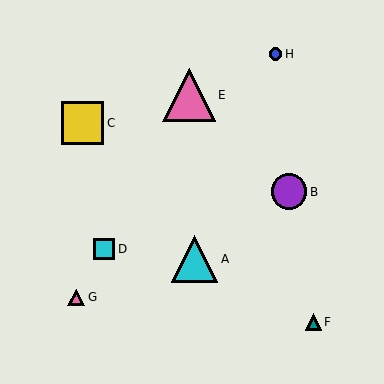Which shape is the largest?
The pink triangle (labeled E) is the largest.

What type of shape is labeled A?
Shape A is a cyan triangle.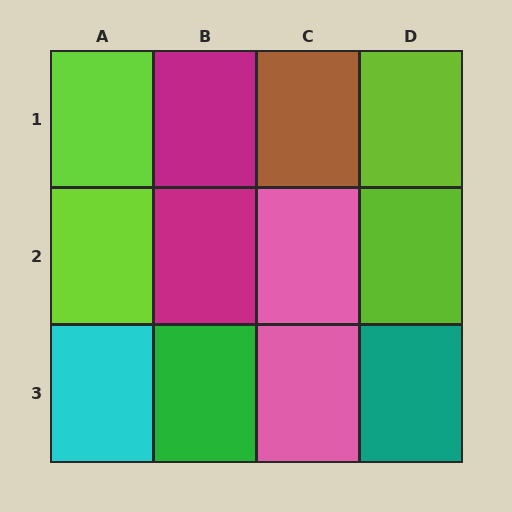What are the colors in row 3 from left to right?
Cyan, green, pink, teal.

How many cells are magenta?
2 cells are magenta.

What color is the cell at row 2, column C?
Pink.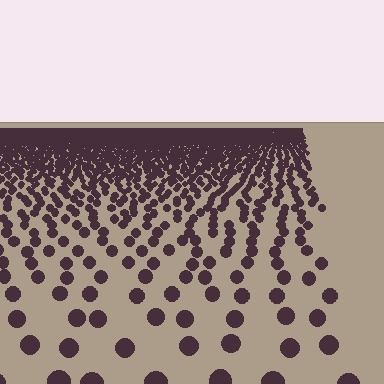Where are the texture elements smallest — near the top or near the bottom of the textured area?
Near the top.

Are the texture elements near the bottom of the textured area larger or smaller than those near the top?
Larger. Near the bottom, elements are closer to the viewer and appear at a bigger on-screen size.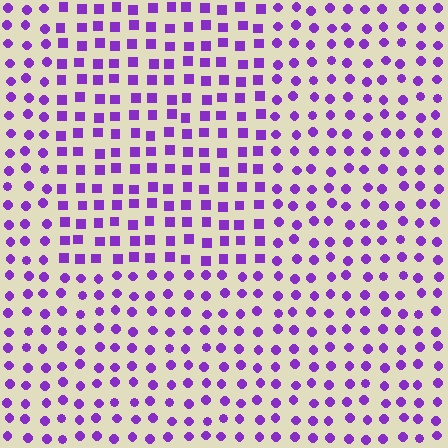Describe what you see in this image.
The image is filled with small purple elements arranged in a uniform grid. A rectangle-shaped region contains squares, while the surrounding area contains circles. The boundary is defined purely by the change in element shape.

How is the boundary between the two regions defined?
The boundary is defined by a change in element shape: squares inside vs. circles outside. All elements share the same color and spacing.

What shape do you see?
I see a rectangle.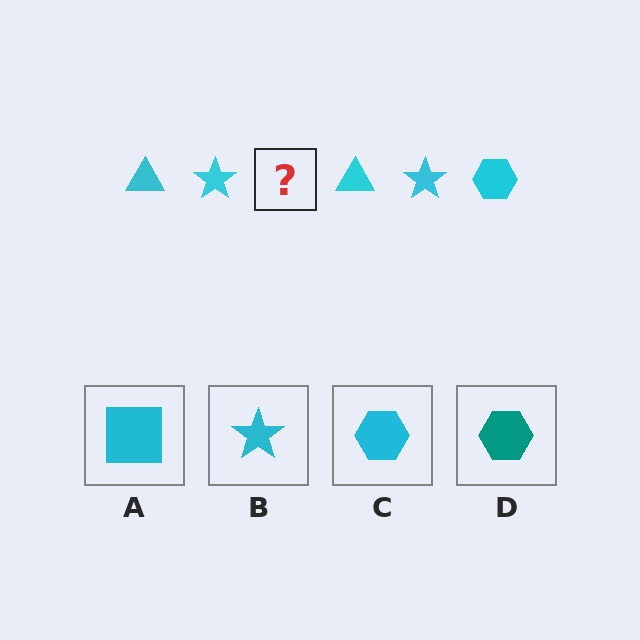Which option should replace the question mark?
Option C.